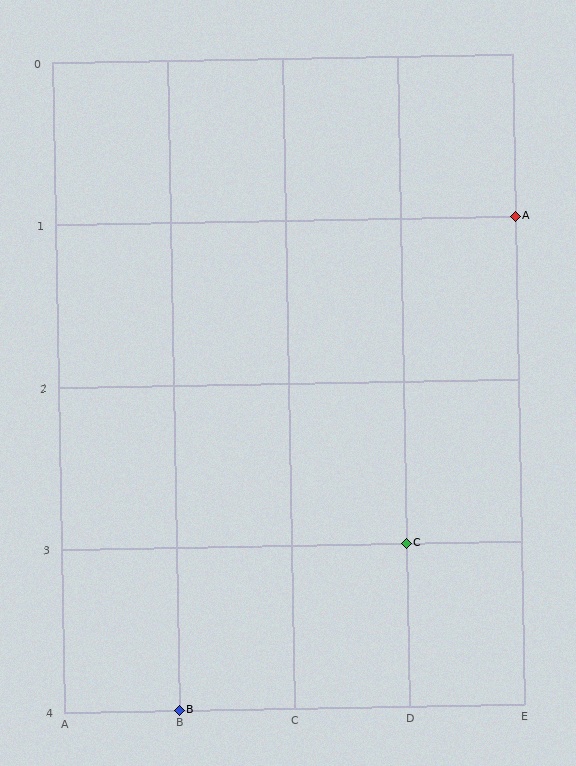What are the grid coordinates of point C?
Point C is at grid coordinates (D, 3).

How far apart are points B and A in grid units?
Points B and A are 3 columns and 3 rows apart (about 4.2 grid units diagonally).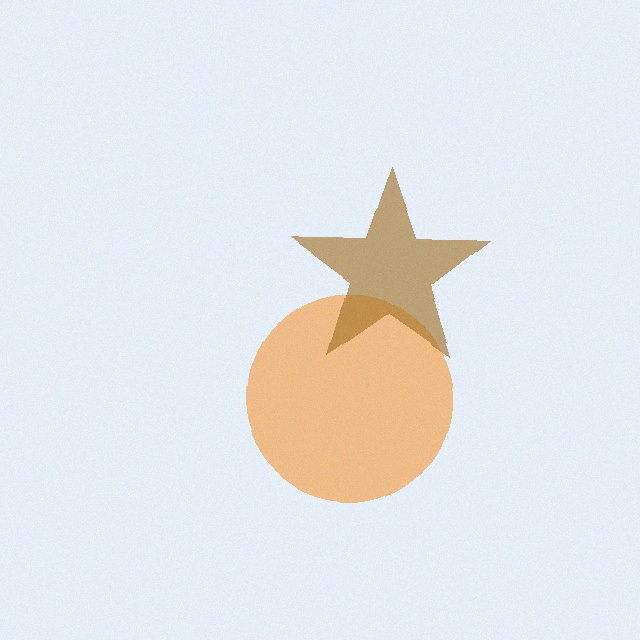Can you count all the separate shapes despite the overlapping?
Yes, there are 2 separate shapes.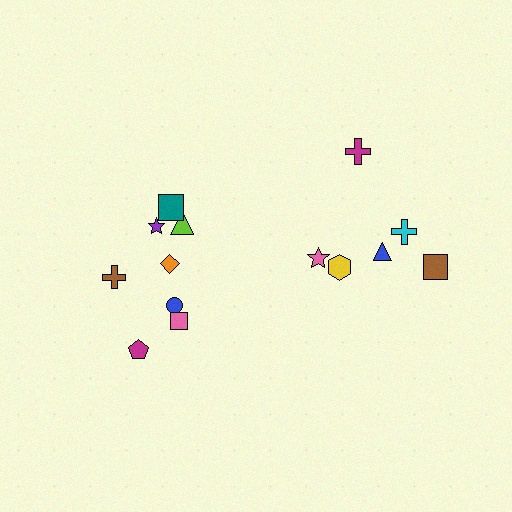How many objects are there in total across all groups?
There are 14 objects.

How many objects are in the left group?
There are 8 objects.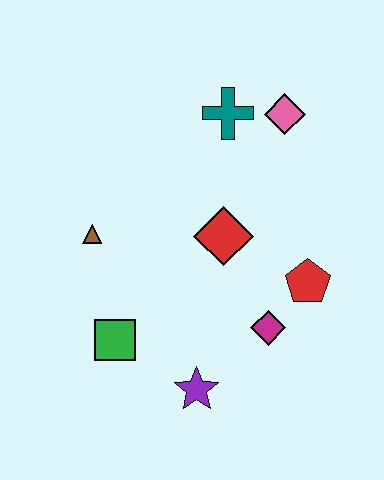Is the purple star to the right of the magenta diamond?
No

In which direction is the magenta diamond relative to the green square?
The magenta diamond is to the right of the green square.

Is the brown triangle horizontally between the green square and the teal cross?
No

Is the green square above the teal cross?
No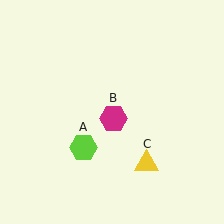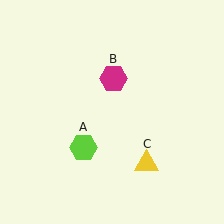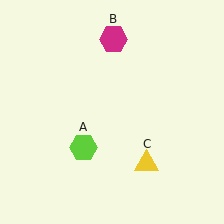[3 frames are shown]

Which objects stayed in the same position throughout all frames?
Lime hexagon (object A) and yellow triangle (object C) remained stationary.